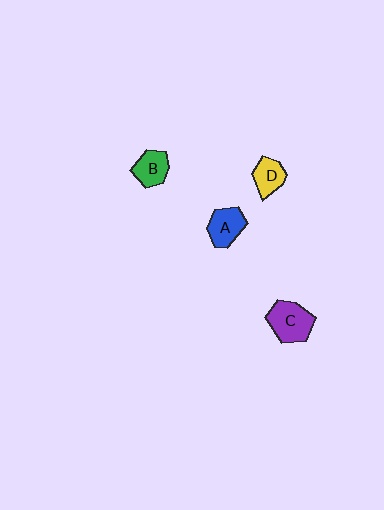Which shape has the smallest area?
Shape D (yellow).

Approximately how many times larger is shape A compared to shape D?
Approximately 1.2 times.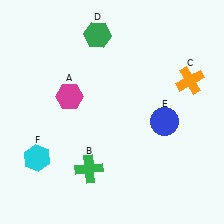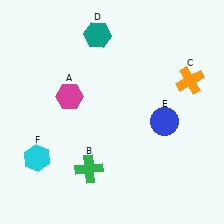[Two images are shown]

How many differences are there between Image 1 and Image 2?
There is 1 difference between the two images.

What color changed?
The hexagon (D) changed from green in Image 1 to teal in Image 2.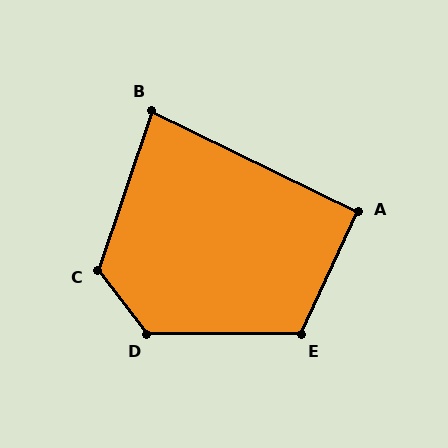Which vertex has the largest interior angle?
D, at approximately 128 degrees.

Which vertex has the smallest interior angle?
B, at approximately 82 degrees.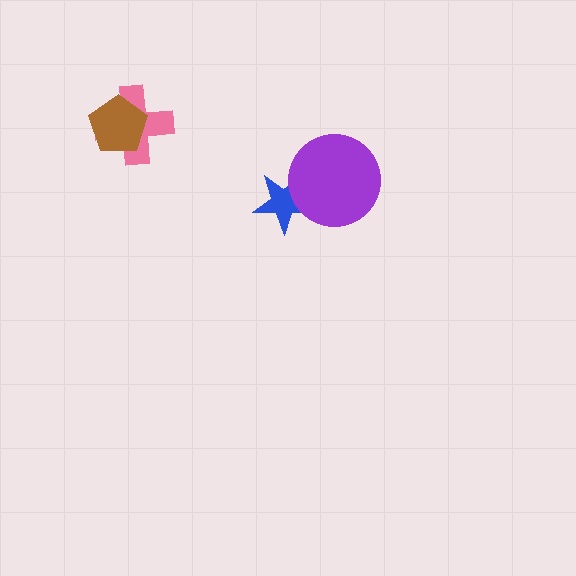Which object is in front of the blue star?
The purple circle is in front of the blue star.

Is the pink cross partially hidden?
Yes, it is partially covered by another shape.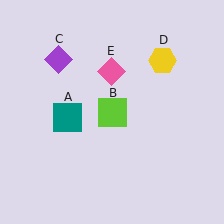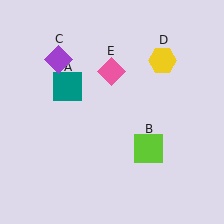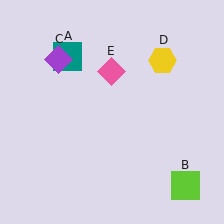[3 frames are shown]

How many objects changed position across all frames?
2 objects changed position: teal square (object A), lime square (object B).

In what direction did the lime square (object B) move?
The lime square (object B) moved down and to the right.